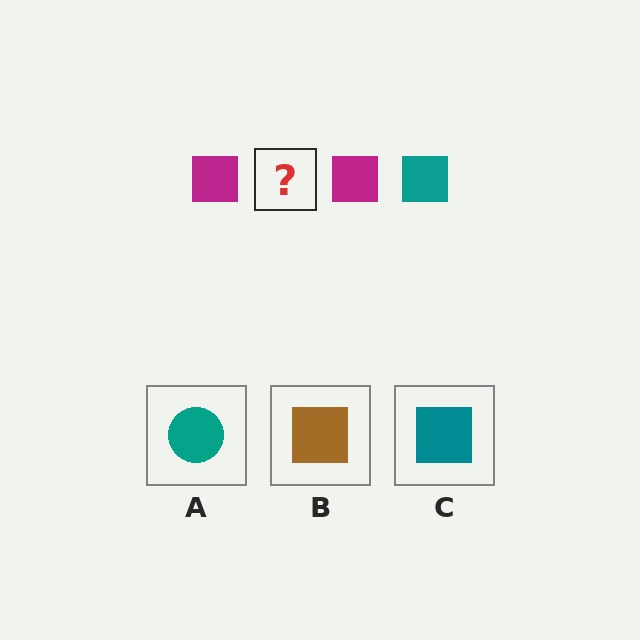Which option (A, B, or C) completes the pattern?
C.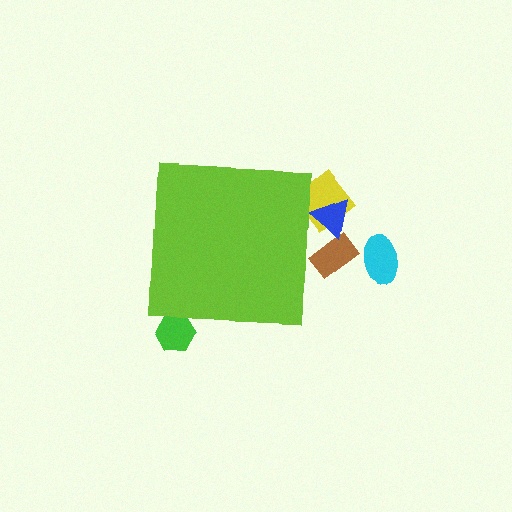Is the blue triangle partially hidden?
Yes, the blue triangle is partially hidden behind the lime square.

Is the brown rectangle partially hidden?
Yes, the brown rectangle is partially hidden behind the lime square.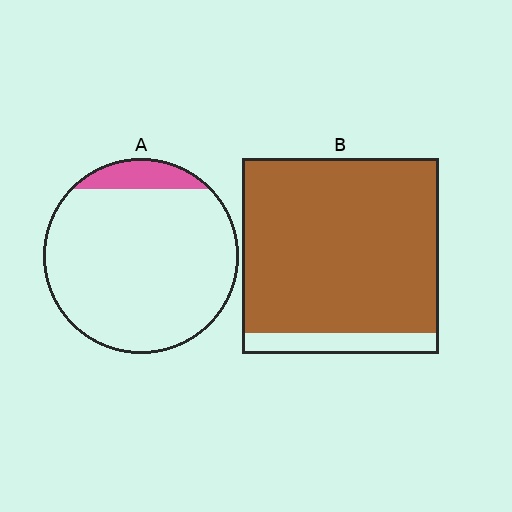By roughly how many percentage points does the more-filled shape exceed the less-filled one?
By roughly 80 percentage points (B over A).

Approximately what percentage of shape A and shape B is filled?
A is approximately 10% and B is approximately 90%.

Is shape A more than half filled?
No.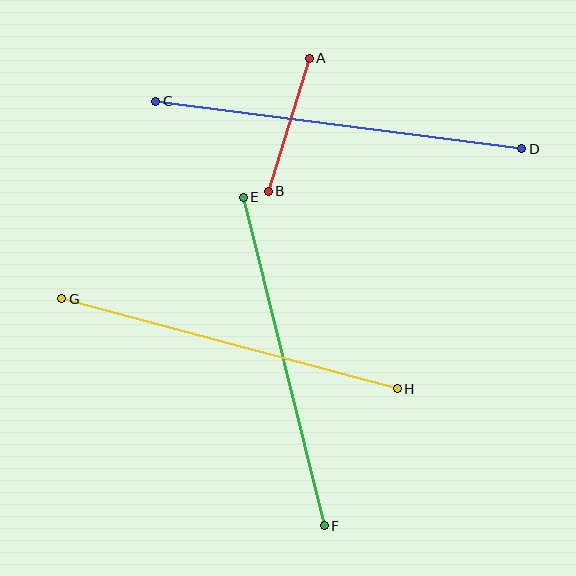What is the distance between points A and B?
The distance is approximately 139 pixels.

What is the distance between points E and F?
The distance is approximately 338 pixels.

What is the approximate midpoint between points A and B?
The midpoint is at approximately (289, 125) pixels.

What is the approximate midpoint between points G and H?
The midpoint is at approximately (229, 344) pixels.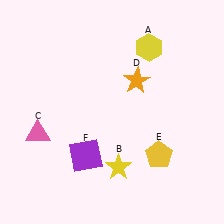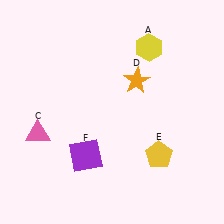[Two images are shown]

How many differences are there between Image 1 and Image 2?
There is 1 difference between the two images.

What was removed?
The yellow star (B) was removed in Image 2.